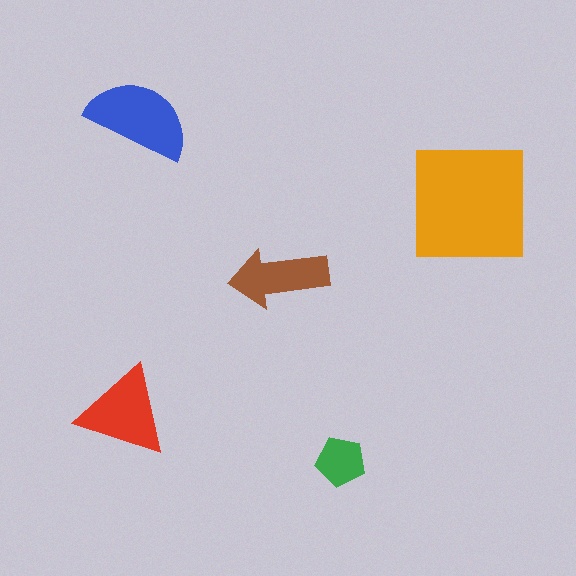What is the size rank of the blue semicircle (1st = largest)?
2nd.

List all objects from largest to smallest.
The orange square, the blue semicircle, the red triangle, the brown arrow, the green pentagon.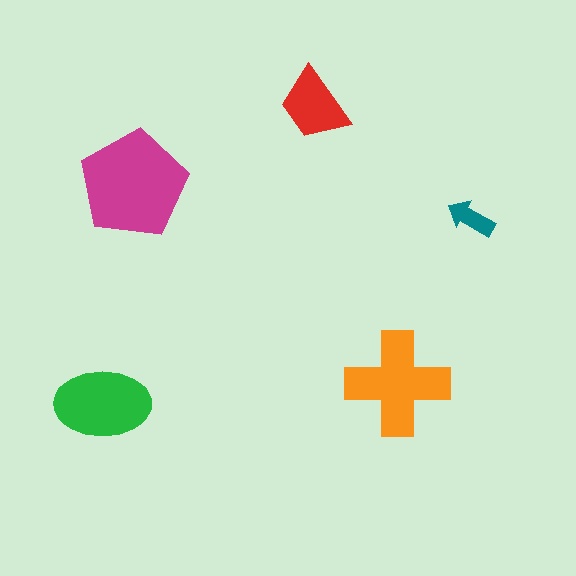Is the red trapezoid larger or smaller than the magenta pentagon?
Smaller.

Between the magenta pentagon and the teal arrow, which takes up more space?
The magenta pentagon.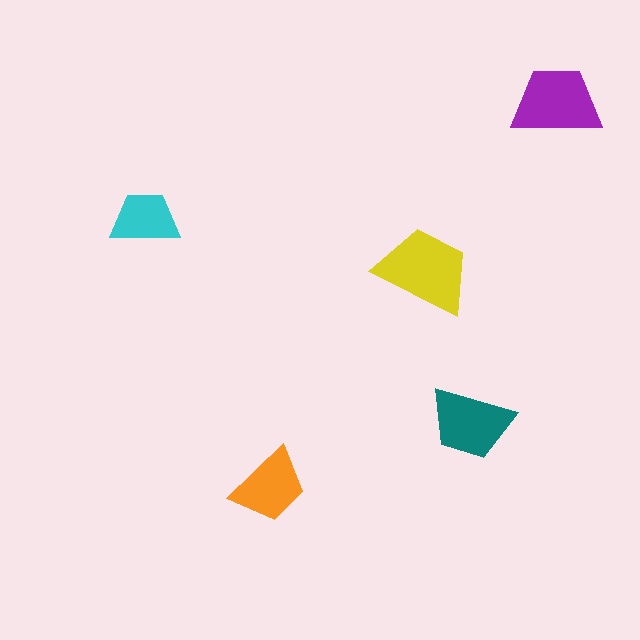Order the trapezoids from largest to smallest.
the yellow one, the purple one, the teal one, the orange one, the cyan one.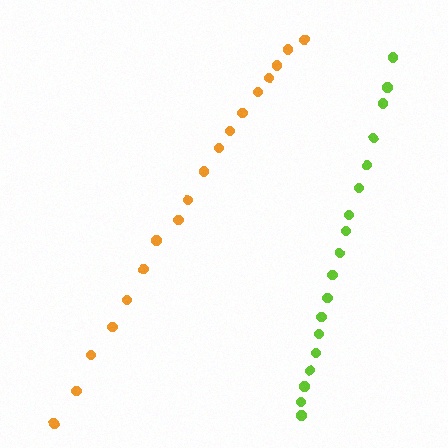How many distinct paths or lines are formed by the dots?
There are 2 distinct paths.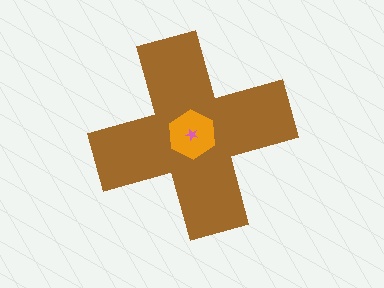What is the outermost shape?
The brown cross.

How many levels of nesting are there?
3.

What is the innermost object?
The pink star.